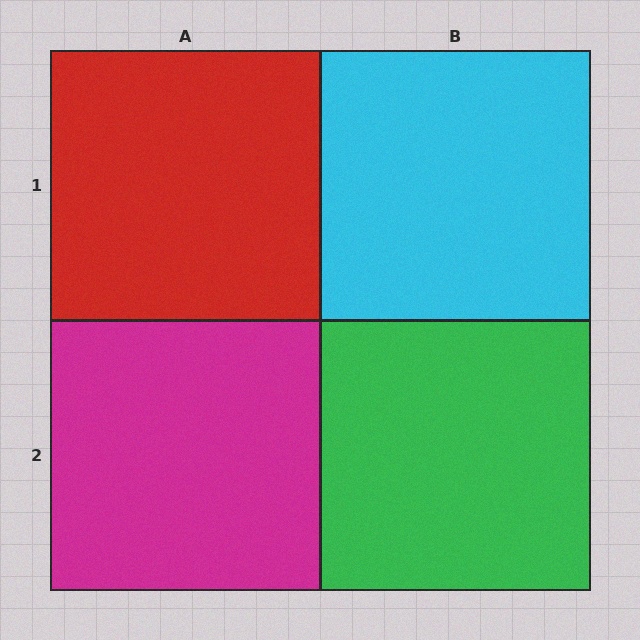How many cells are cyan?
1 cell is cyan.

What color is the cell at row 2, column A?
Magenta.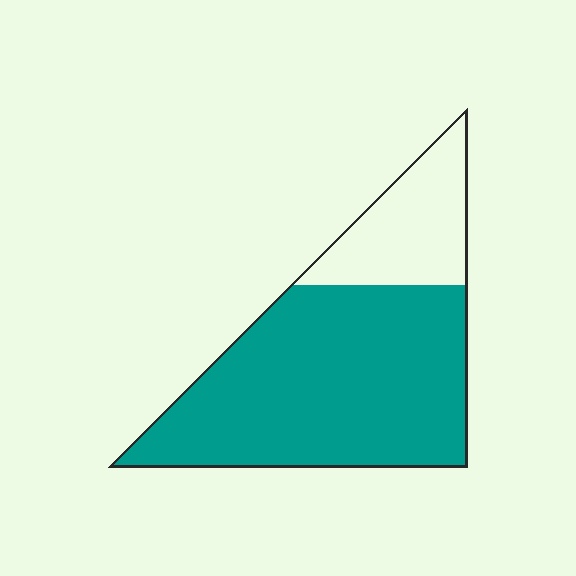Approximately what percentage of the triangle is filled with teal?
Approximately 75%.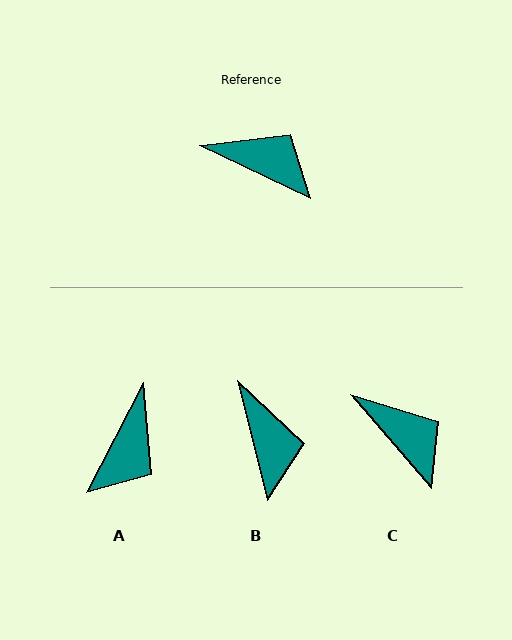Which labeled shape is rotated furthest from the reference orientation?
A, about 92 degrees away.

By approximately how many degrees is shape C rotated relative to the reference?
Approximately 24 degrees clockwise.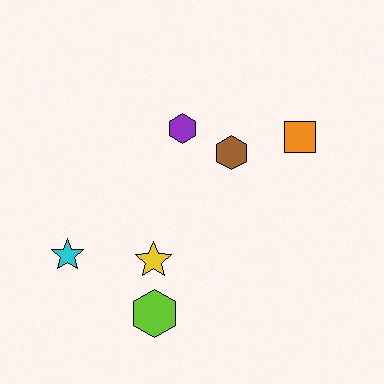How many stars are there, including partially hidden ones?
There are 2 stars.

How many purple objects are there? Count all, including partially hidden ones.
There is 1 purple object.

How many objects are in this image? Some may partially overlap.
There are 6 objects.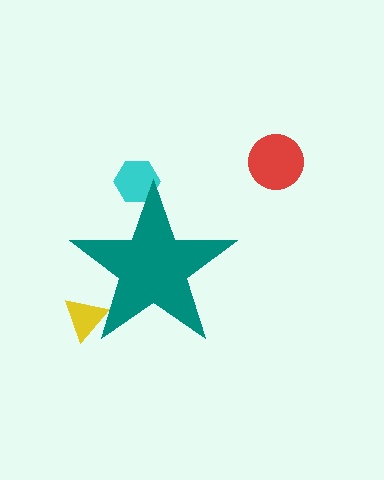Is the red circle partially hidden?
No, the red circle is fully visible.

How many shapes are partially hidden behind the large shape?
2 shapes are partially hidden.